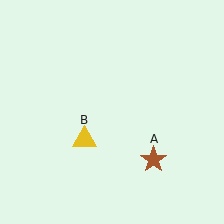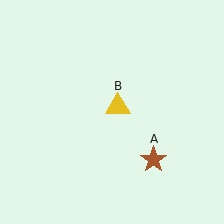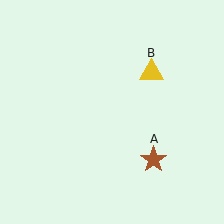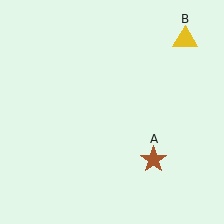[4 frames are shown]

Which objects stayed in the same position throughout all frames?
Brown star (object A) remained stationary.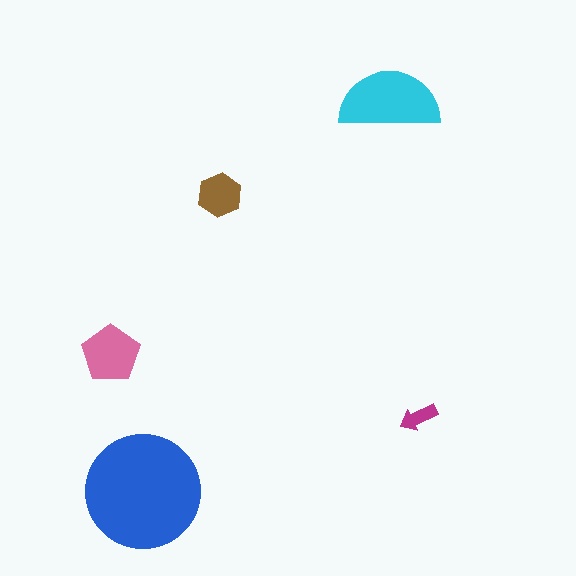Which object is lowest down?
The blue circle is bottommost.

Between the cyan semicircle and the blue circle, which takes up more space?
The blue circle.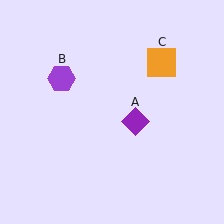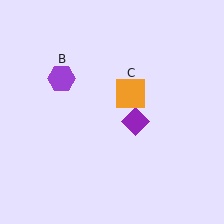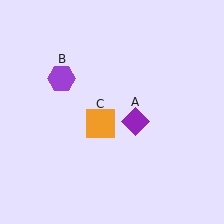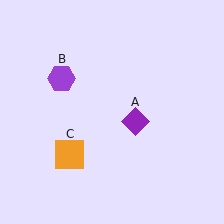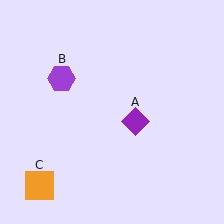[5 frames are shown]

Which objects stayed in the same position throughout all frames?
Purple diamond (object A) and purple hexagon (object B) remained stationary.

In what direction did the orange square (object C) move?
The orange square (object C) moved down and to the left.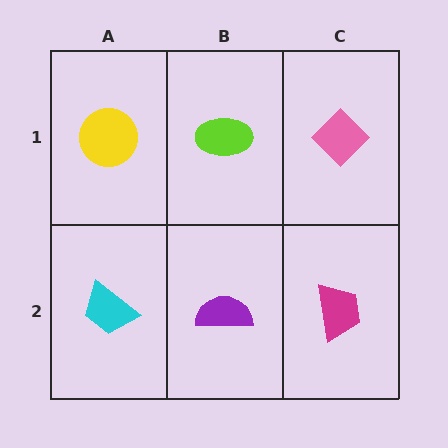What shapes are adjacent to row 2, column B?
A lime ellipse (row 1, column B), a cyan trapezoid (row 2, column A), a magenta trapezoid (row 2, column C).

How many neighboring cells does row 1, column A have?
2.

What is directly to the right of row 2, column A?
A purple semicircle.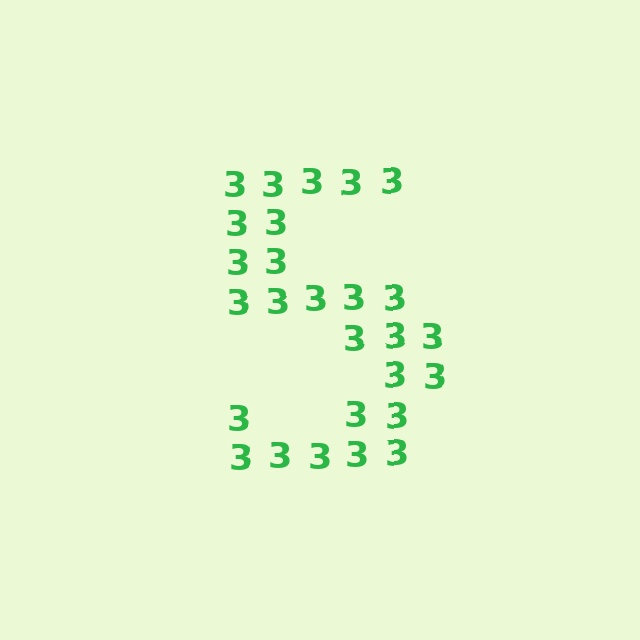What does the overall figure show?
The overall figure shows the digit 5.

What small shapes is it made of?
It is made of small digit 3's.